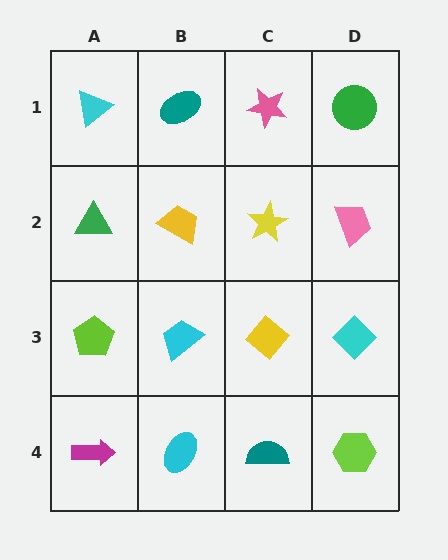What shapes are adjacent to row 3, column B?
A yellow trapezoid (row 2, column B), a cyan ellipse (row 4, column B), a lime pentagon (row 3, column A), a yellow diamond (row 3, column C).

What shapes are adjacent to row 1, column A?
A green triangle (row 2, column A), a teal ellipse (row 1, column B).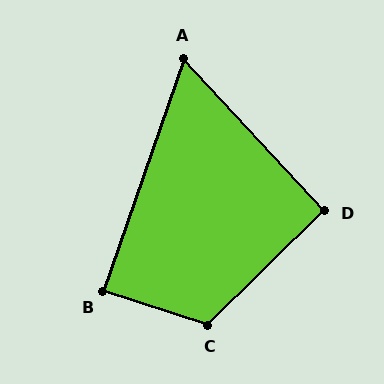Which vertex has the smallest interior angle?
A, at approximately 62 degrees.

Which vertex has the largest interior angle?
C, at approximately 118 degrees.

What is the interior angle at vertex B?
Approximately 89 degrees (approximately right).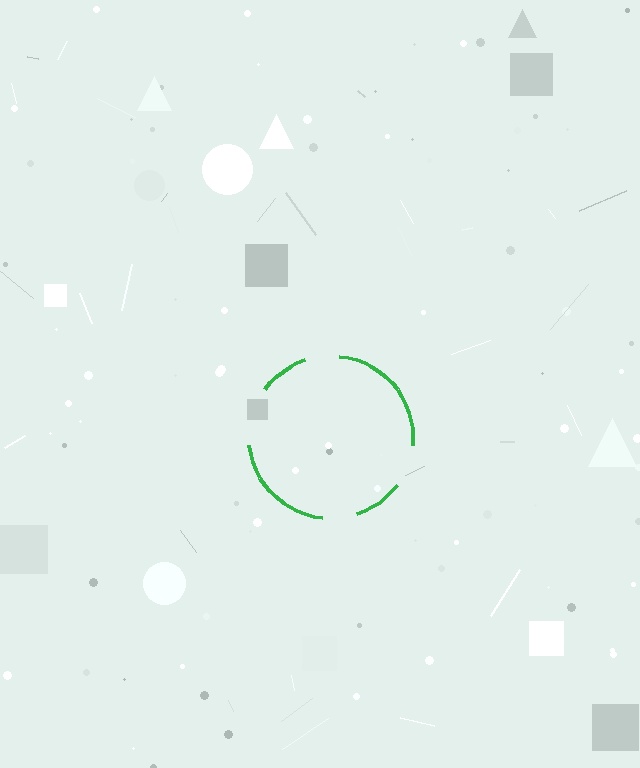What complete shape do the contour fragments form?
The contour fragments form a circle.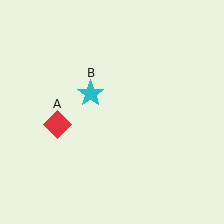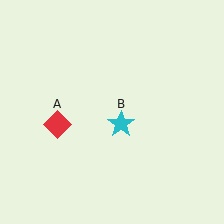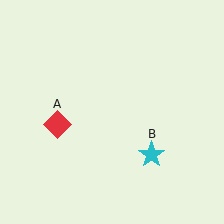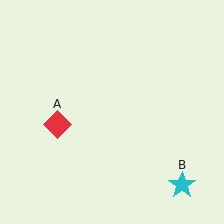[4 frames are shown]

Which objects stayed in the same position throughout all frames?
Red diamond (object A) remained stationary.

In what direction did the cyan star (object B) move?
The cyan star (object B) moved down and to the right.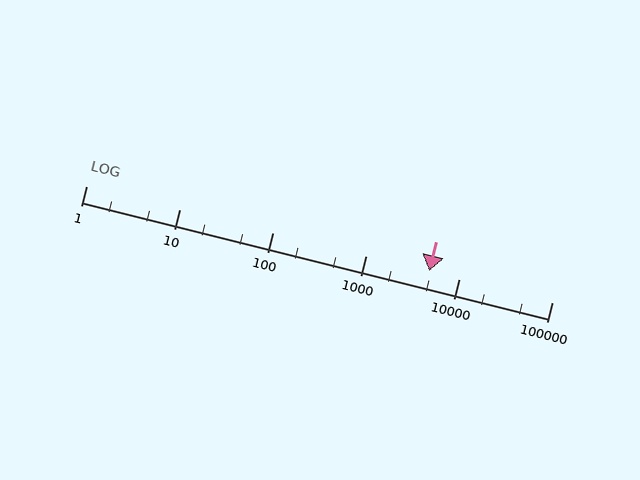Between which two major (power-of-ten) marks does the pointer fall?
The pointer is between 1000 and 10000.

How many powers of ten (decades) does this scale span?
The scale spans 5 decades, from 1 to 100000.